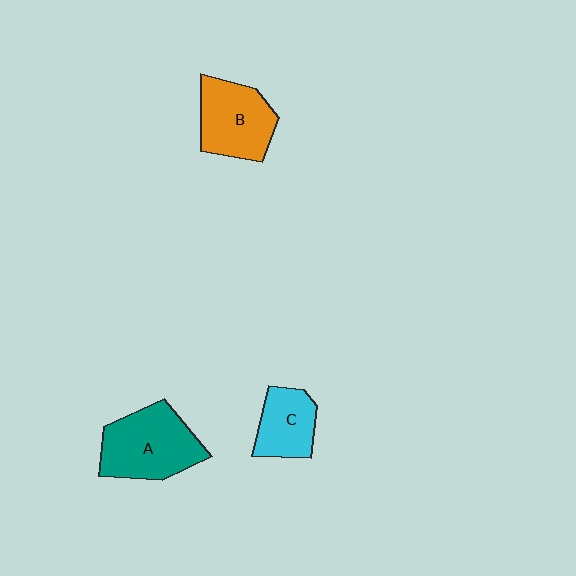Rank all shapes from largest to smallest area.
From largest to smallest: A (teal), B (orange), C (cyan).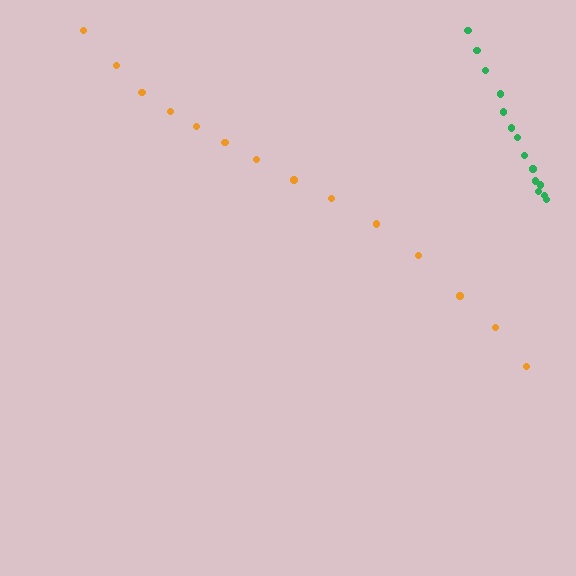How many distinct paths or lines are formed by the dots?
There are 2 distinct paths.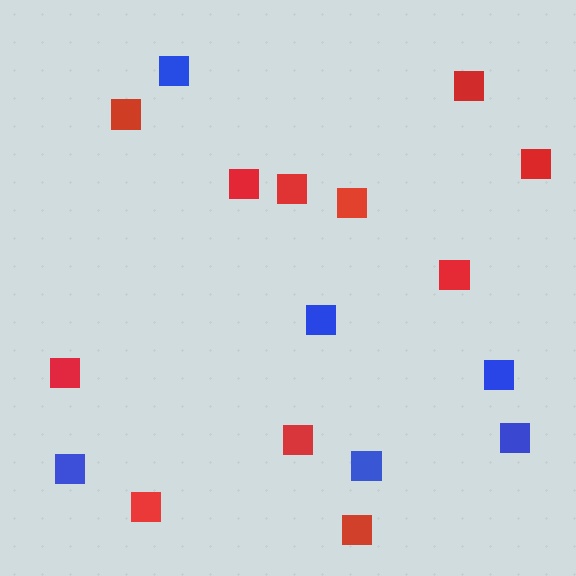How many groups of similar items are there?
There are 2 groups: one group of red squares (11) and one group of blue squares (6).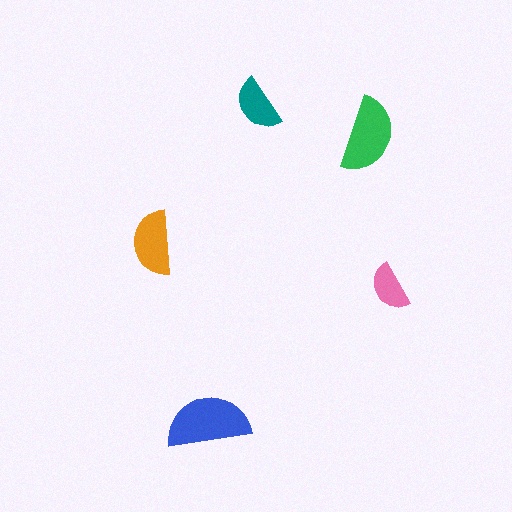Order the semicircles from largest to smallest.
the blue one, the green one, the orange one, the teal one, the pink one.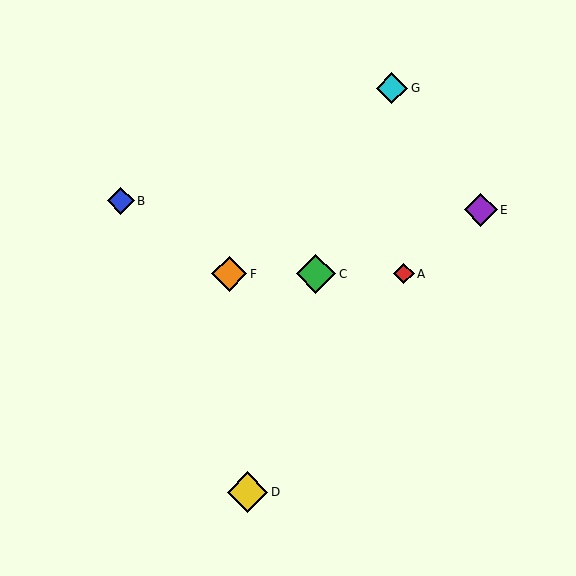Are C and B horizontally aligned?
No, C is at y≈274 and B is at y≈201.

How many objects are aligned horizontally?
3 objects (A, C, F) are aligned horizontally.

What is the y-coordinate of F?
Object F is at y≈274.